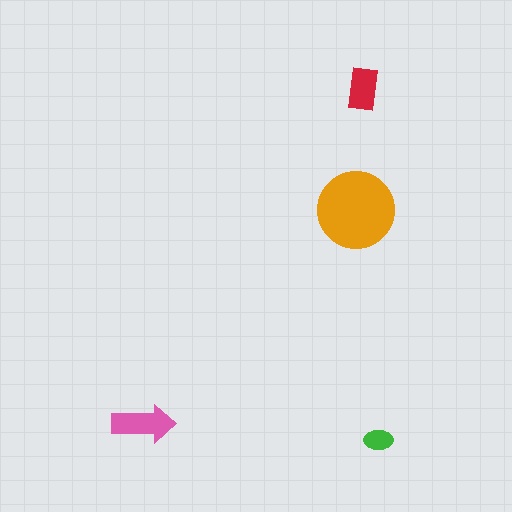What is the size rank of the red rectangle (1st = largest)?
3rd.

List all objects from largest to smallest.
The orange circle, the pink arrow, the red rectangle, the green ellipse.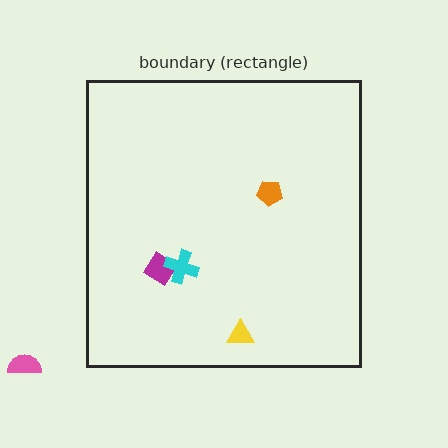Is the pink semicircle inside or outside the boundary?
Outside.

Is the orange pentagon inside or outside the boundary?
Inside.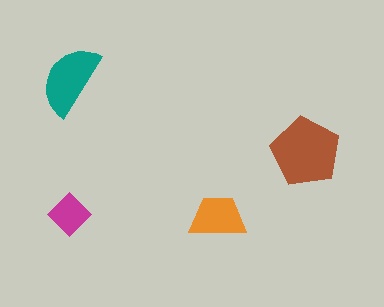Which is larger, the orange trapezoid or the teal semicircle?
The teal semicircle.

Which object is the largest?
The brown pentagon.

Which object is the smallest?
The magenta diamond.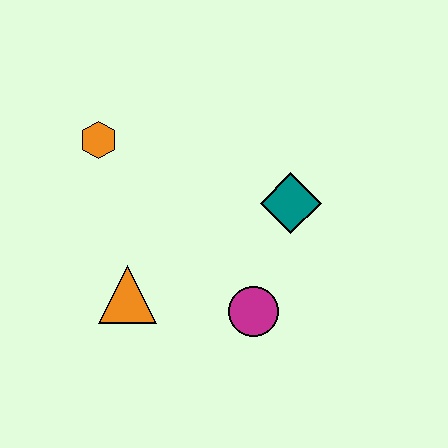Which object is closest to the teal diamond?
The magenta circle is closest to the teal diamond.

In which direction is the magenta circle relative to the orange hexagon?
The magenta circle is below the orange hexagon.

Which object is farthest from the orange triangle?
The teal diamond is farthest from the orange triangle.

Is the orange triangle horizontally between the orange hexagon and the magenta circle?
Yes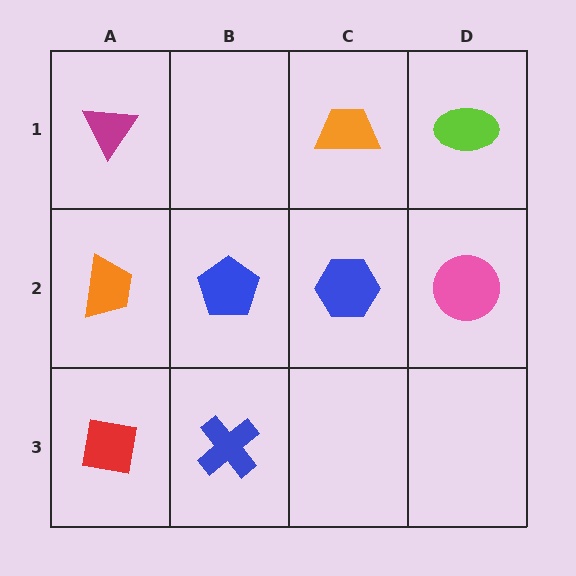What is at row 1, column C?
An orange trapezoid.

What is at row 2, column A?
An orange trapezoid.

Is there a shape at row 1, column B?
No, that cell is empty.